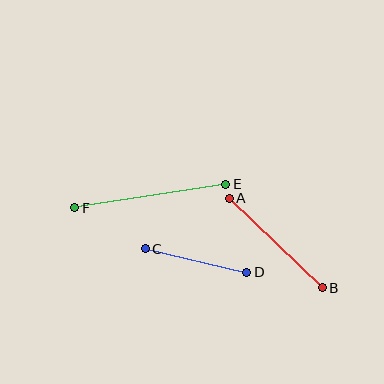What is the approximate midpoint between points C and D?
The midpoint is at approximately (196, 260) pixels.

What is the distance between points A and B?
The distance is approximately 129 pixels.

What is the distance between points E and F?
The distance is approximately 153 pixels.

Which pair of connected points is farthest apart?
Points E and F are farthest apart.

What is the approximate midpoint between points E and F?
The midpoint is at approximately (150, 196) pixels.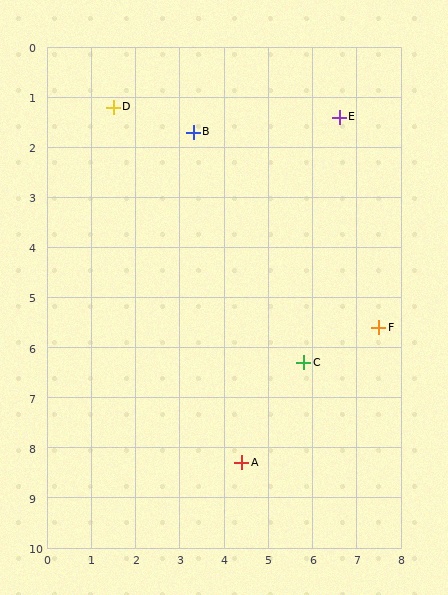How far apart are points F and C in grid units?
Points F and C are about 1.8 grid units apart.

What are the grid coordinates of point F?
Point F is at approximately (7.5, 5.6).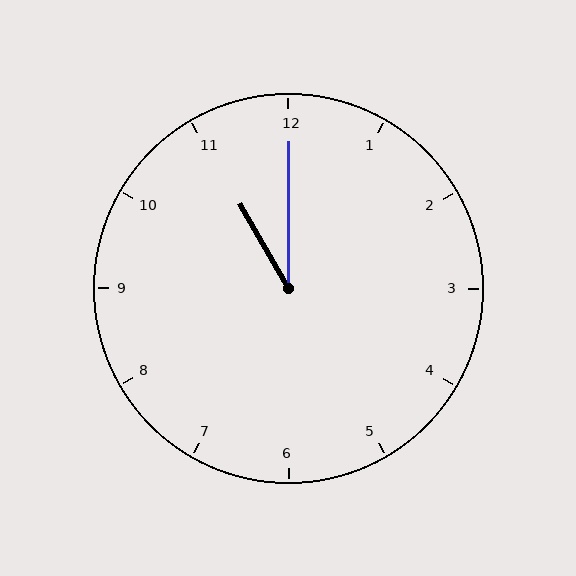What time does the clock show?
11:00.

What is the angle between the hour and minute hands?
Approximately 30 degrees.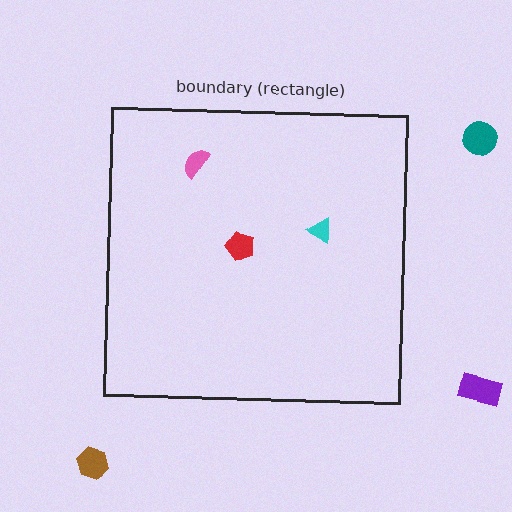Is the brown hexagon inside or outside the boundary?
Outside.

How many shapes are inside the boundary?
3 inside, 3 outside.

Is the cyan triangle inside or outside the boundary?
Inside.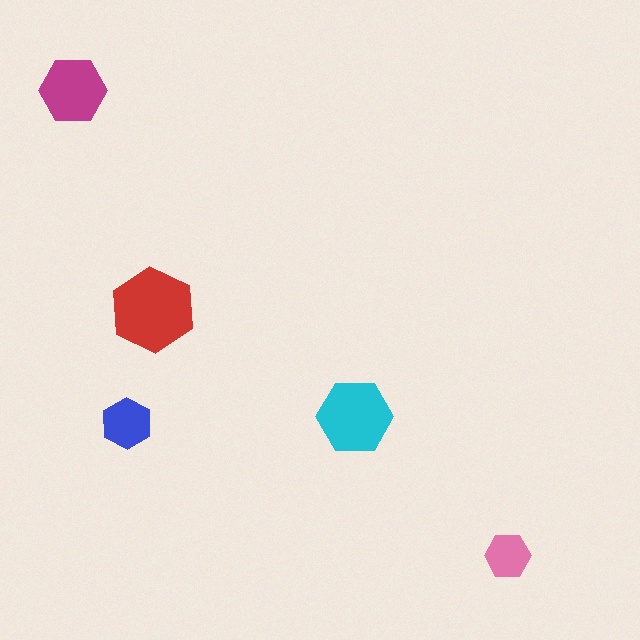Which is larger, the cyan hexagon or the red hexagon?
The red one.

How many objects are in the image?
There are 5 objects in the image.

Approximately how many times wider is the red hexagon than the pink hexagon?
About 2 times wider.